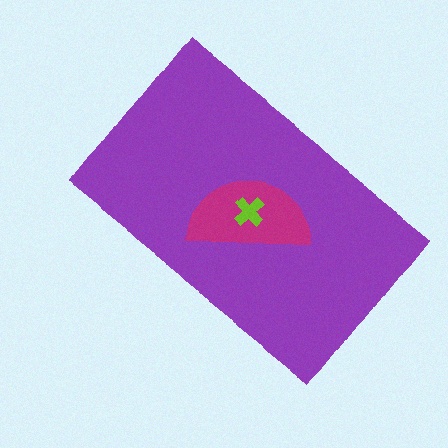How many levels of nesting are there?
3.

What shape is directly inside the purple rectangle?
The magenta semicircle.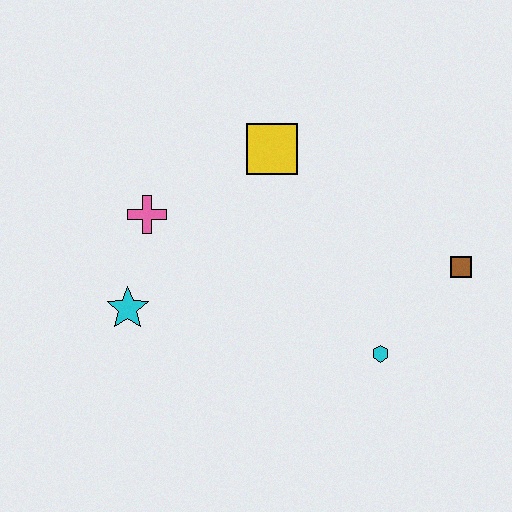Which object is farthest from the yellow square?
The cyan hexagon is farthest from the yellow square.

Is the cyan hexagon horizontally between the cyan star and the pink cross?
No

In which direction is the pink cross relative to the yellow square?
The pink cross is to the left of the yellow square.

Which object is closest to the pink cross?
The cyan star is closest to the pink cross.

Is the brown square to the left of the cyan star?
No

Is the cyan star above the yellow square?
No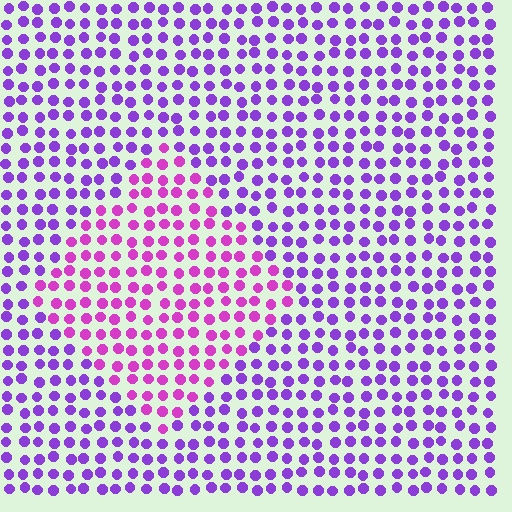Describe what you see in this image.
The image is filled with small purple elements in a uniform arrangement. A diamond-shaped region is visible where the elements are tinted to a slightly different hue, forming a subtle color boundary.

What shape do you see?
I see a diamond.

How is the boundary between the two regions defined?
The boundary is defined purely by a slight shift in hue (about 35 degrees). Spacing, size, and orientation are identical on both sides.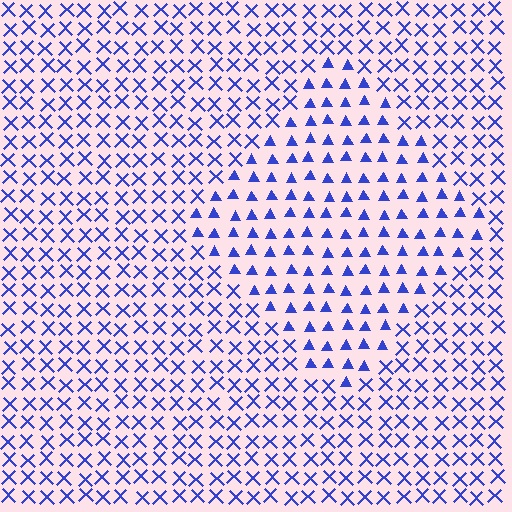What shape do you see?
I see a diamond.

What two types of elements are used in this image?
The image uses triangles inside the diamond region and X marks outside it.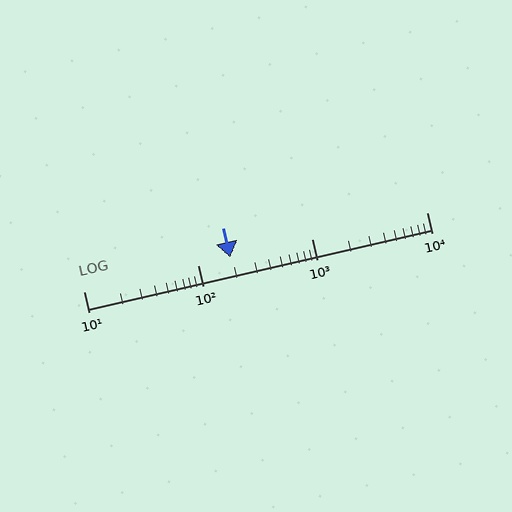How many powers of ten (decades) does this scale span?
The scale spans 3 decades, from 10 to 10000.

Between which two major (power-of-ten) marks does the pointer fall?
The pointer is between 100 and 1000.